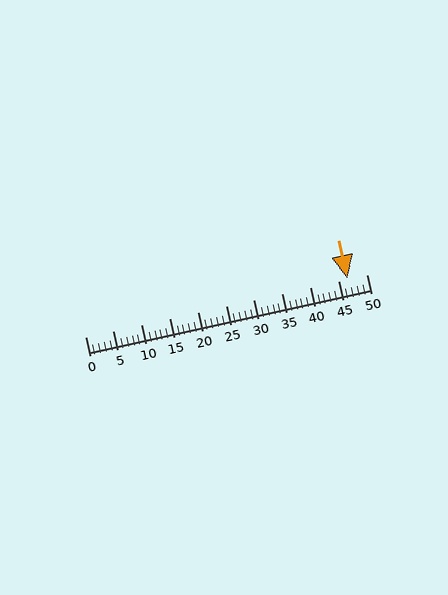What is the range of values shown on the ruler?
The ruler shows values from 0 to 50.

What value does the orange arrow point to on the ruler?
The orange arrow points to approximately 47.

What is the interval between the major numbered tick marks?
The major tick marks are spaced 5 units apart.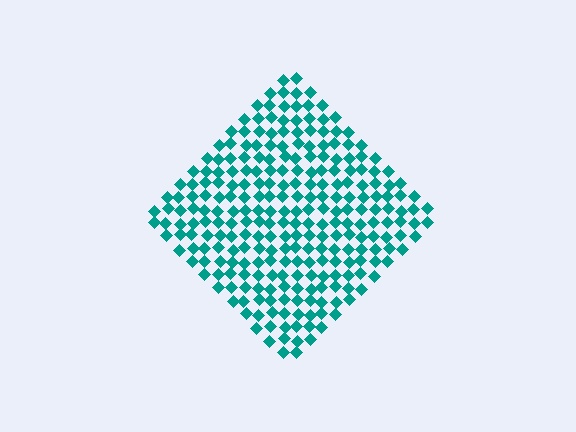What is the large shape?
The large shape is a diamond.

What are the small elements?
The small elements are diamonds.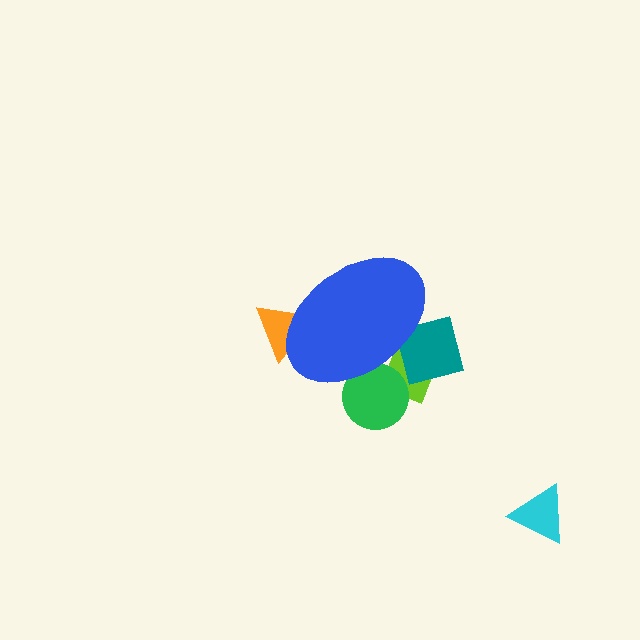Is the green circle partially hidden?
Yes, the green circle is partially hidden behind the blue ellipse.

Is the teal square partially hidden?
Yes, the teal square is partially hidden behind the blue ellipse.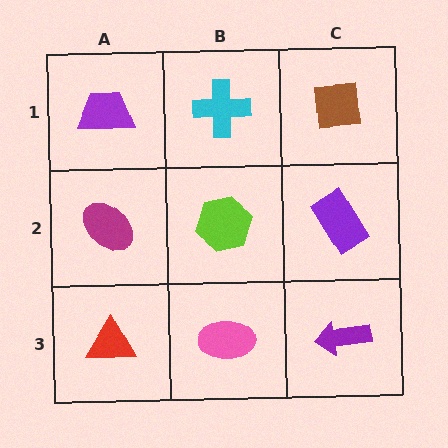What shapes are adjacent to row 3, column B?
A lime hexagon (row 2, column B), a red triangle (row 3, column A), a purple arrow (row 3, column C).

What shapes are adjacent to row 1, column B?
A lime hexagon (row 2, column B), a purple trapezoid (row 1, column A), a brown square (row 1, column C).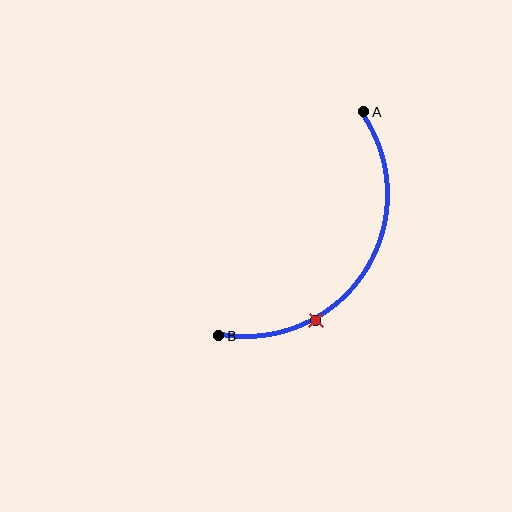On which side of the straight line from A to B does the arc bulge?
The arc bulges to the right of the straight line connecting A and B.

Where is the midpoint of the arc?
The arc midpoint is the point on the curve farthest from the straight line joining A and B. It sits to the right of that line.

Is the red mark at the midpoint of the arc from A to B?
No. The red mark lies on the arc but is closer to endpoint B. The arc midpoint would be at the point on the curve equidistant along the arc from both A and B.